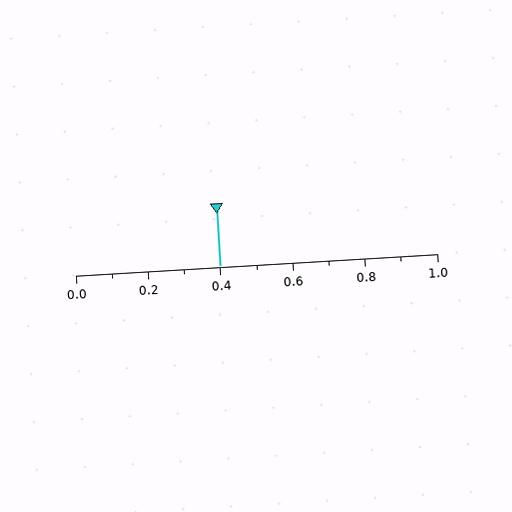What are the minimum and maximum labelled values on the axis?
The axis runs from 0.0 to 1.0.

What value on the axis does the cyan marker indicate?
The marker indicates approximately 0.4.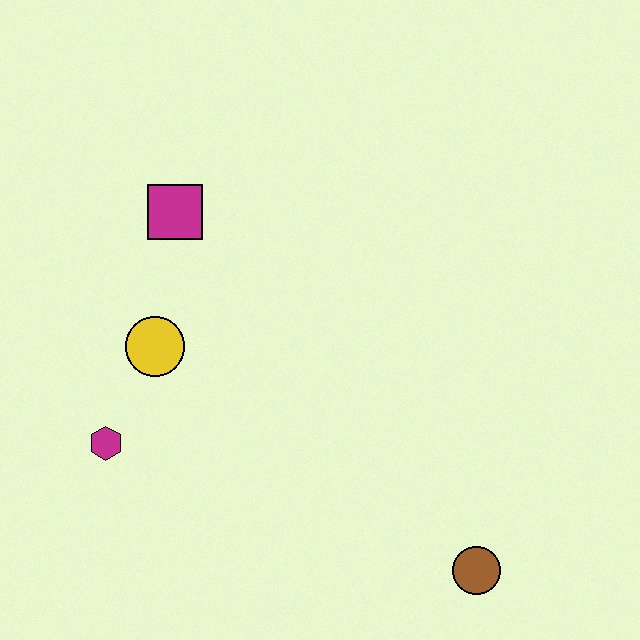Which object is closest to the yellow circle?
The magenta hexagon is closest to the yellow circle.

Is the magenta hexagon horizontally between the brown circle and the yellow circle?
No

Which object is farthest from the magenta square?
The brown circle is farthest from the magenta square.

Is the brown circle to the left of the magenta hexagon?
No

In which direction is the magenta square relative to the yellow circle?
The magenta square is above the yellow circle.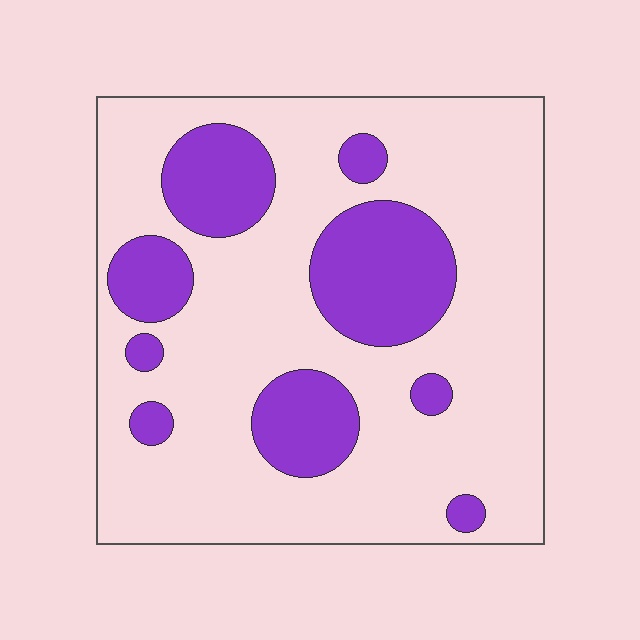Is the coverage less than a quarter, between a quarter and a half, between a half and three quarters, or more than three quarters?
Less than a quarter.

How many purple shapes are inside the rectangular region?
9.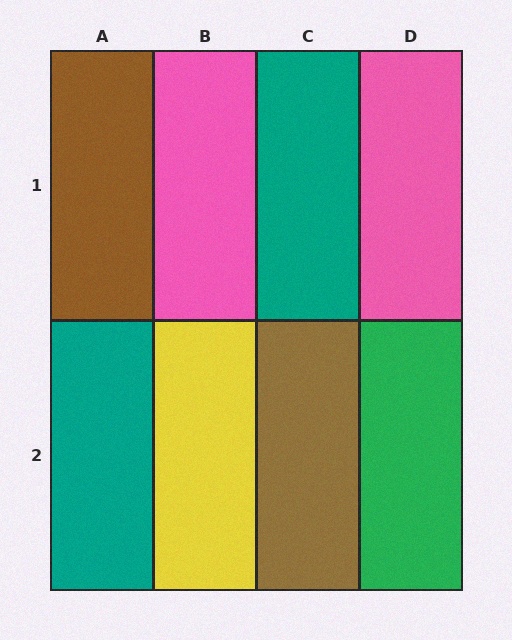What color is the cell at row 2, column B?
Yellow.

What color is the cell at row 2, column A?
Teal.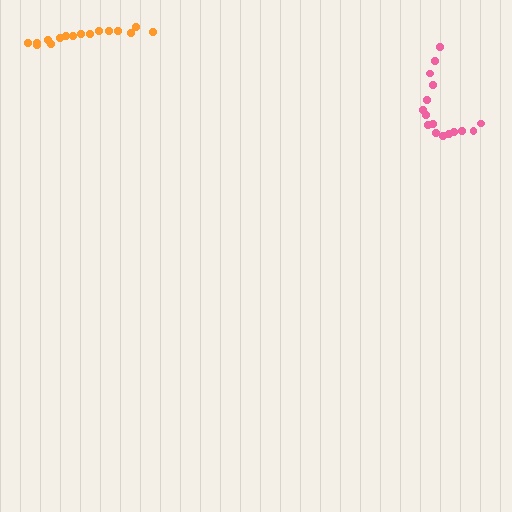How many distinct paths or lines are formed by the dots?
There are 2 distinct paths.